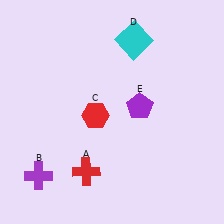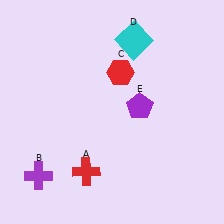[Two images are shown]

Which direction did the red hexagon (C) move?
The red hexagon (C) moved up.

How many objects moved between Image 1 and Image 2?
1 object moved between the two images.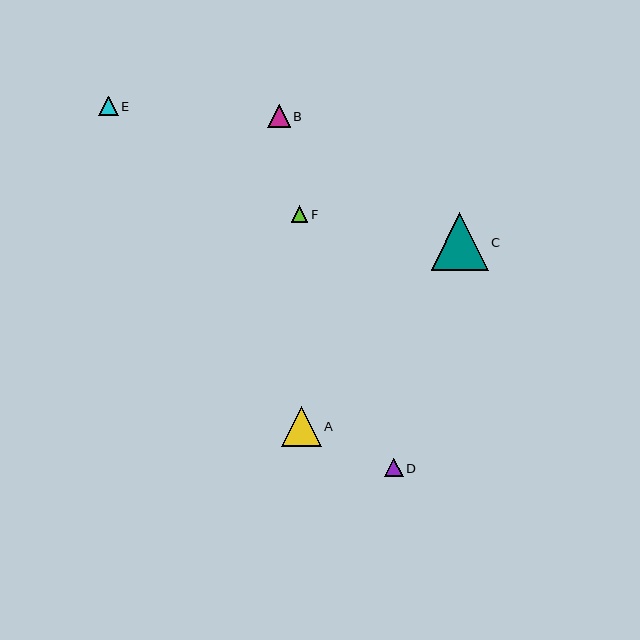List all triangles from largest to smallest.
From largest to smallest: C, A, B, E, D, F.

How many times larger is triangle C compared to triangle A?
Triangle C is approximately 1.4 times the size of triangle A.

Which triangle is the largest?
Triangle C is the largest with a size of approximately 57 pixels.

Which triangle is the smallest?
Triangle F is the smallest with a size of approximately 16 pixels.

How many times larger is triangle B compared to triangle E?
Triangle B is approximately 1.2 times the size of triangle E.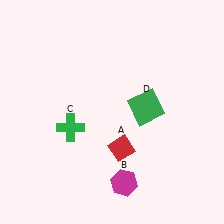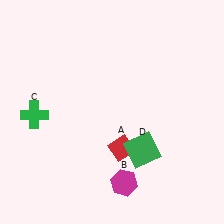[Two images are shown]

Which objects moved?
The objects that moved are: the green cross (C), the green square (D).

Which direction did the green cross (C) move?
The green cross (C) moved left.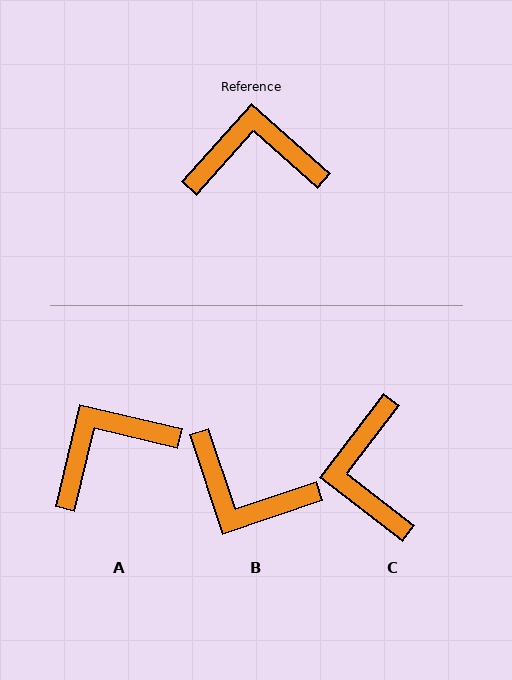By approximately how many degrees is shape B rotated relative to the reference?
Approximately 150 degrees counter-clockwise.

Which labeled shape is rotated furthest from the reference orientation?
B, about 150 degrees away.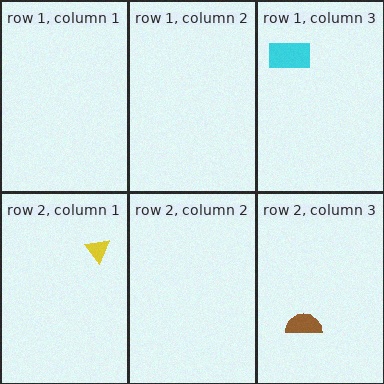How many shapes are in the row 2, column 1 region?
1.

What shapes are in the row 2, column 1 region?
The yellow triangle.